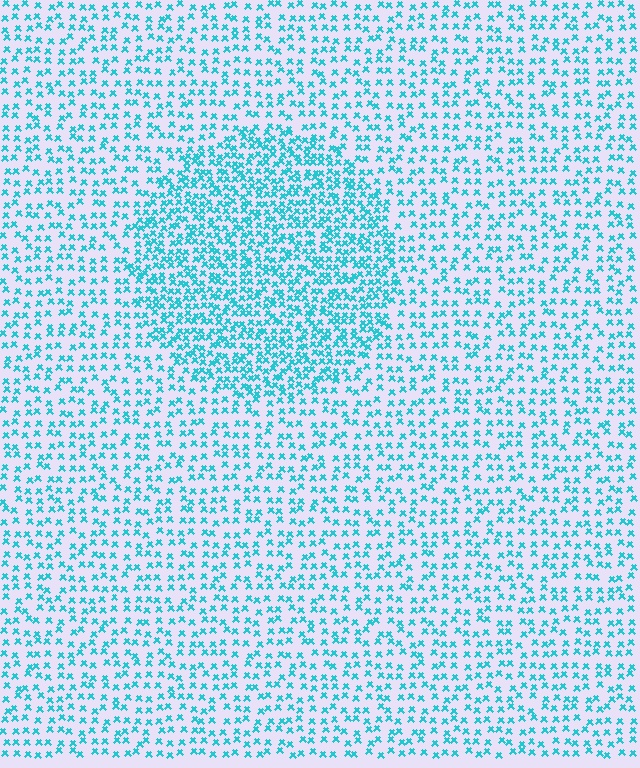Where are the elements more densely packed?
The elements are more densely packed inside the circle boundary.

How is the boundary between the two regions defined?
The boundary is defined by a change in element density (approximately 1.9x ratio). All elements are the same color, size, and shape.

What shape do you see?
I see a circle.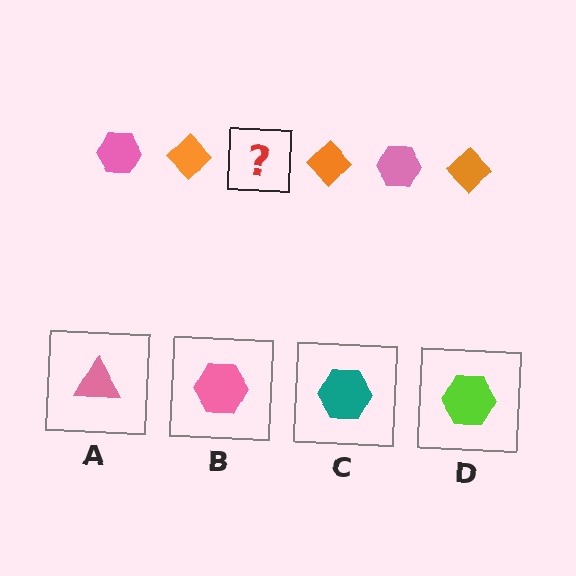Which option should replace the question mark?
Option B.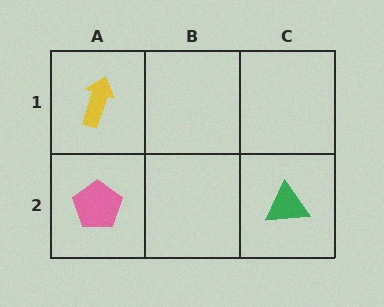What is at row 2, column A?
A pink pentagon.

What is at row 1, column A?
A yellow arrow.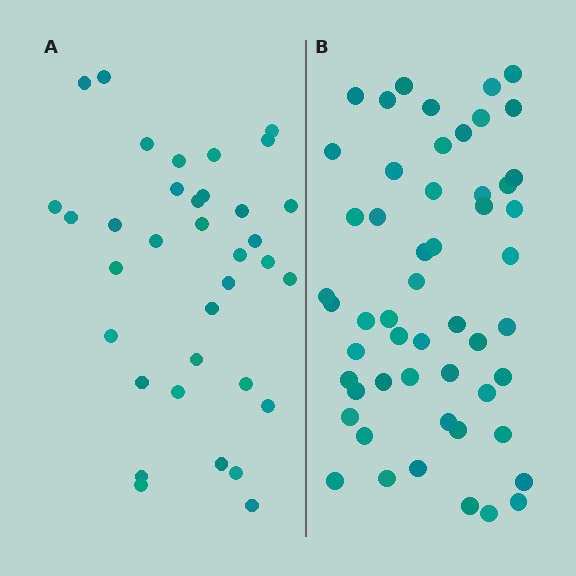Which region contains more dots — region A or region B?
Region B (the right region) has more dots.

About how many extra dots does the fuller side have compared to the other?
Region B has approximately 20 more dots than region A.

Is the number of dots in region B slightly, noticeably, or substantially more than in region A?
Region B has substantially more. The ratio is roughly 1.5 to 1.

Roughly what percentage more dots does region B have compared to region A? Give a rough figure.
About 50% more.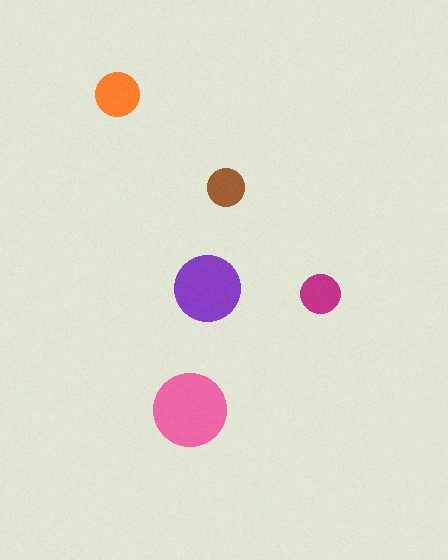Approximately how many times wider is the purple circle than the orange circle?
About 1.5 times wider.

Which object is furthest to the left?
The orange circle is leftmost.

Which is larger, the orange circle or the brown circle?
The orange one.